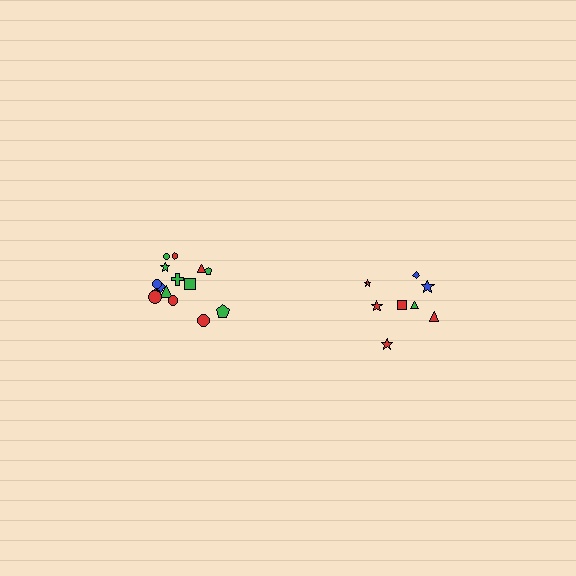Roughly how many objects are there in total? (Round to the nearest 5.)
Roughly 25 objects in total.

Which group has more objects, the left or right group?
The left group.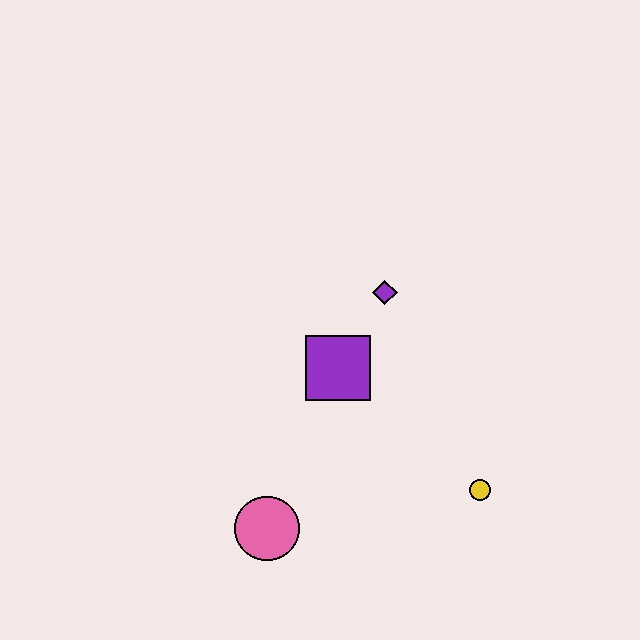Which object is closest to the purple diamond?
The purple square is closest to the purple diamond.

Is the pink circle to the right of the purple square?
No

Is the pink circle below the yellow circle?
Yes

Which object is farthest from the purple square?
The yellow circle is farthest from the purple square.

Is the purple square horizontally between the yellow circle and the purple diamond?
No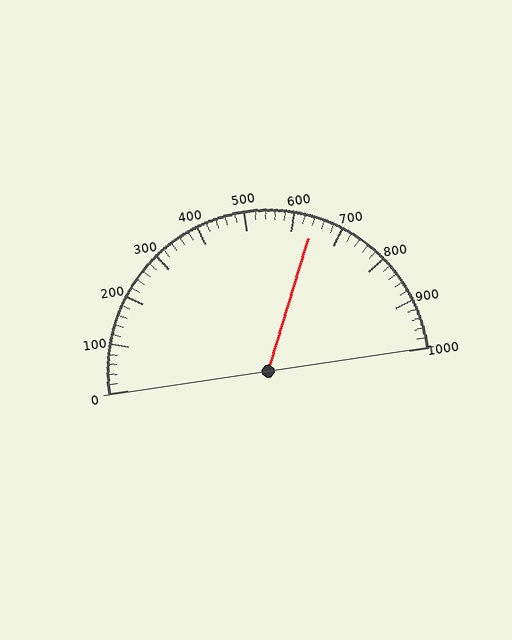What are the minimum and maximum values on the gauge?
The gauge ranges from 0 to 1000.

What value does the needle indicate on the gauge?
The needle indicates approximately 640.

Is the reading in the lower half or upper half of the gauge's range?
The reading is in the upper half of the range (0 to 1000).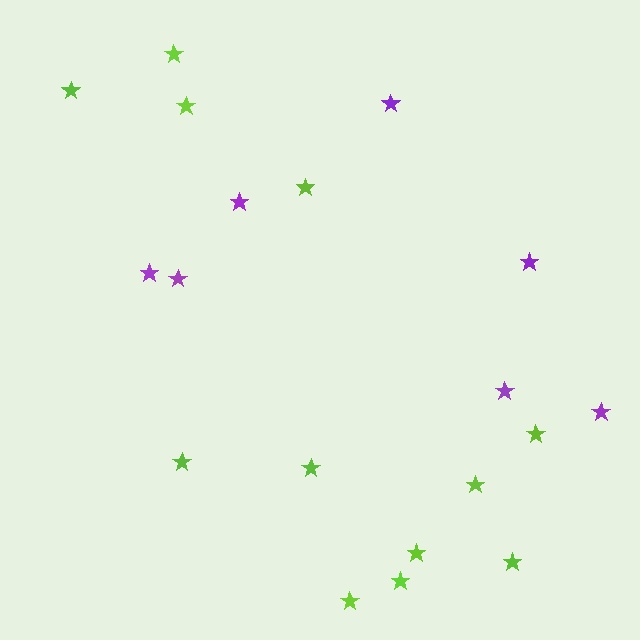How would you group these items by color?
There are 2 groups: one group of purple stars (7) and one group of lime stars (12).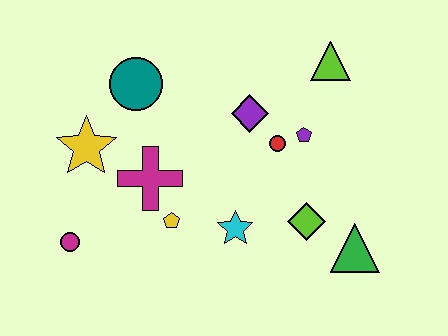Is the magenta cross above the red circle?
No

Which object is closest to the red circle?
The purple pentagon is closest to the red circle.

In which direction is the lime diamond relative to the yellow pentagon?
The lime diamond is to the right of the yellow pentagon.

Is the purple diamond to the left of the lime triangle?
Yes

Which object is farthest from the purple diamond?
The magenta circle is farthest from the purple diamond.